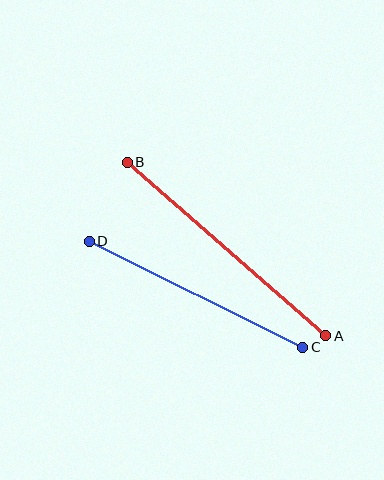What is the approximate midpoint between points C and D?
The midpoint is at approximately (196, 294) pixels.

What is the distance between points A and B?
The distance is approximately 264 pixels.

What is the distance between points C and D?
The distance is approximately 238 pixels.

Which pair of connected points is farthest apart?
Points A and B are farthest apart.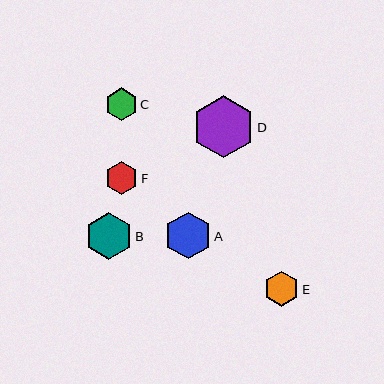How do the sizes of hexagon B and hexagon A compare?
Hexagon B and hexagon A are approximately the same size.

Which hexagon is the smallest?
Hexagon C is the smallest with a size of approximately 32 pixels.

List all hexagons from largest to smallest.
From largest to smallest: D, B, A, E, F, C.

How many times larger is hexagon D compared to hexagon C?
Hexagon D is approximately 1.9 times the size of hexagon C.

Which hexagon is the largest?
Hexagon D is the largest with a size of approximately 62 pixels.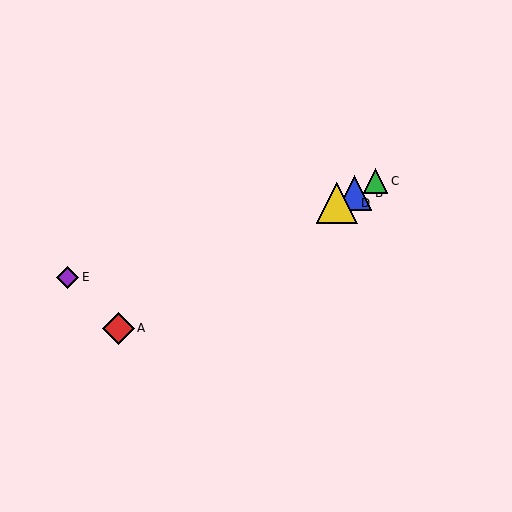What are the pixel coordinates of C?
Object C is at (376, 181).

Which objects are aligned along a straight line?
Objects A, B, C, D are aligned along a straight line.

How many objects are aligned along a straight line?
4 objects (A, B, C, D) are aligned along a straight line.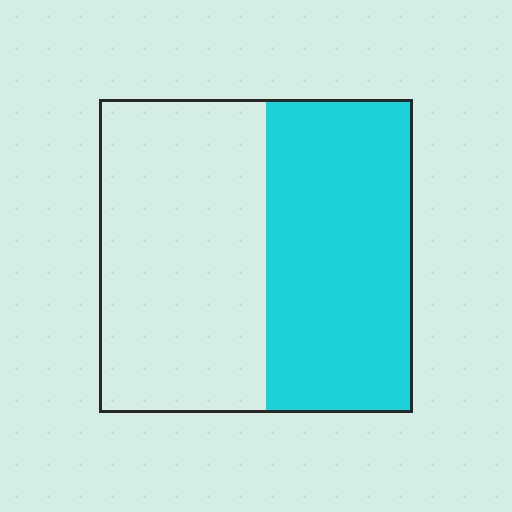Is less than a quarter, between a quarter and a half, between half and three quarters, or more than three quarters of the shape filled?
Between a quarter and a half.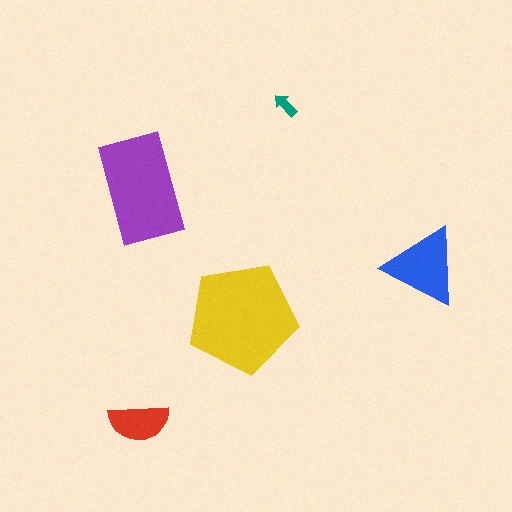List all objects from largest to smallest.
The yellow pentagon, the purple rectangle, the blue triangle, the red semicircle, the teal arrow.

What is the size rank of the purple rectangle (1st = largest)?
2nd.